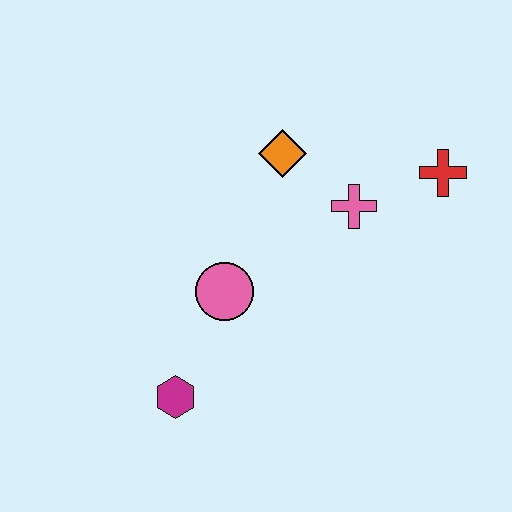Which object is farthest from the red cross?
The magenta hexagon is farthest from the red cross.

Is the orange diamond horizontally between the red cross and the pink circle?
Yes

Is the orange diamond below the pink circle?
No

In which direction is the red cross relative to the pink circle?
The red cross is to the right of the pink circle.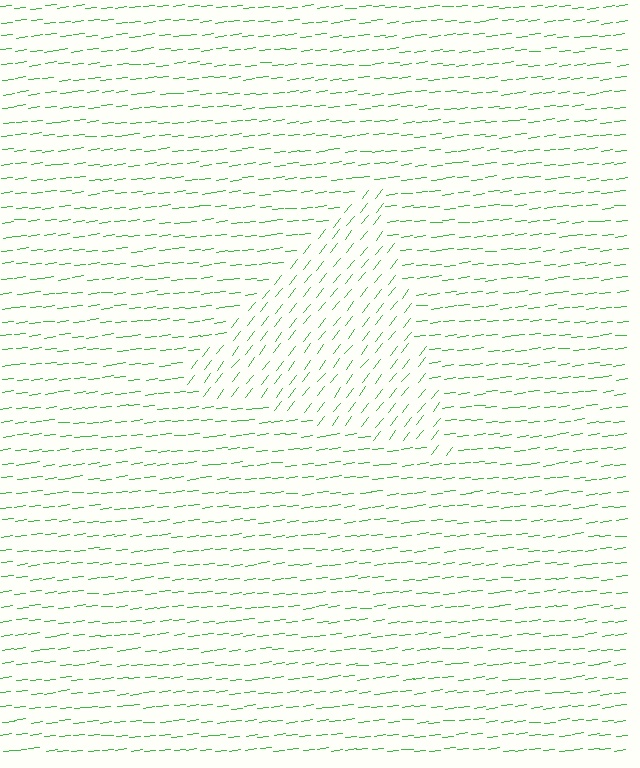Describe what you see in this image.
The image is filled with small green line segments. A triangle region in the image has lines oriented differently from the surrounding lines, creating a visible texture boundary.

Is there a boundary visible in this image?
Yes, there is a texture boundary formed by a change in line orientation.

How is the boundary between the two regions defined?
The boundary is defined purely by a change in line orientation (approximately 45 degrees difference). All lines are the same color and thickness.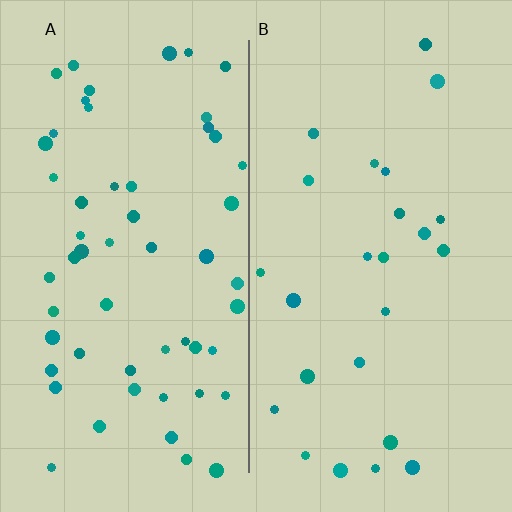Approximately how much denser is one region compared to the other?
Approximately 2.3× — region A over region B.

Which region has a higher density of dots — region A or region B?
A (the left).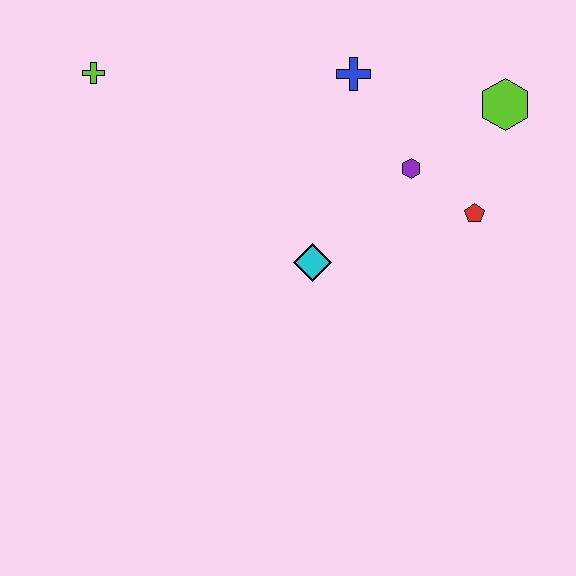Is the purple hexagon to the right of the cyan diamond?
Yes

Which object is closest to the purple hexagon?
The red pentagon is closest to the purple hexagon.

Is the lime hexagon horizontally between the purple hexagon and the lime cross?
No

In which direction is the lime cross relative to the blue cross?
The lime cross is to the left of the blue cross.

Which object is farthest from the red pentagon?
The lime cross is farthest from the red pentagon.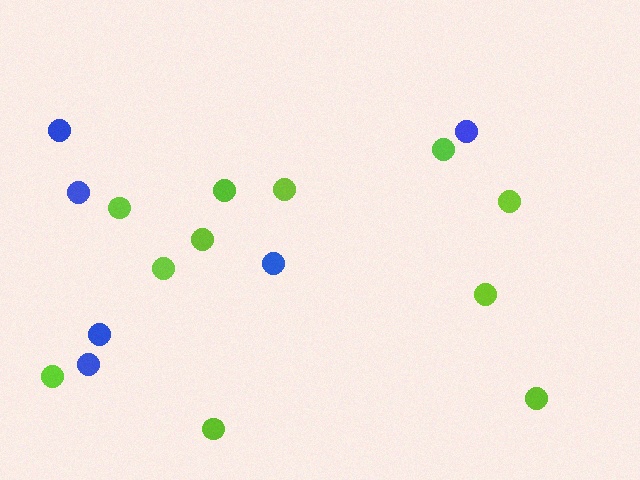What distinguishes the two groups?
There are 2 groups: one group of blue circles (6) and one group of lime circles (11).